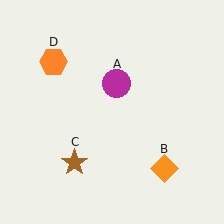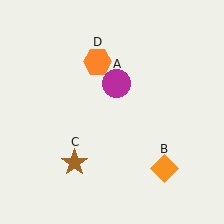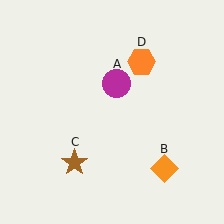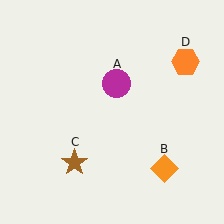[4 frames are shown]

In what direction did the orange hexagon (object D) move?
The orange hexagon (object D) moved right.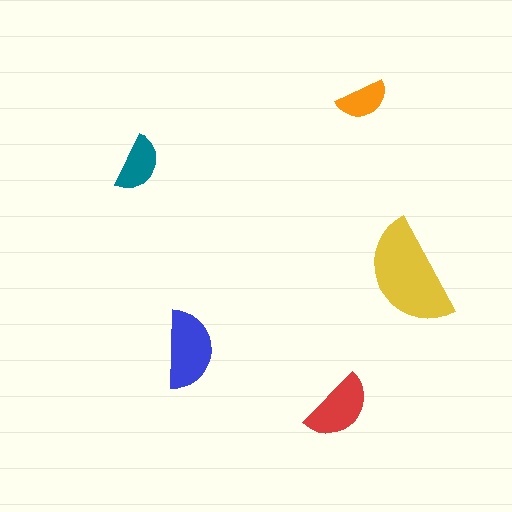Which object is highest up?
The orange semicircle is topmost.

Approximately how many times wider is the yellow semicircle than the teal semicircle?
About 2 times wider.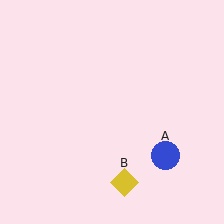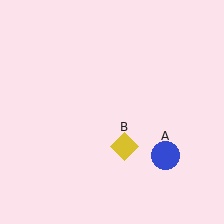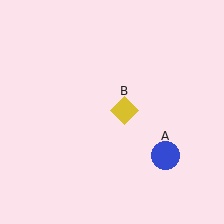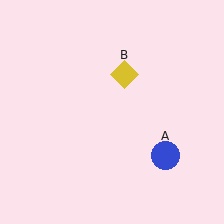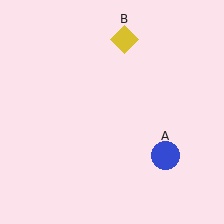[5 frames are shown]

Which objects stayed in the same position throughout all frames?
Blue circle (object A) remained stationary.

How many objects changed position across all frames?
1 object changed position: yellow diamond (object B).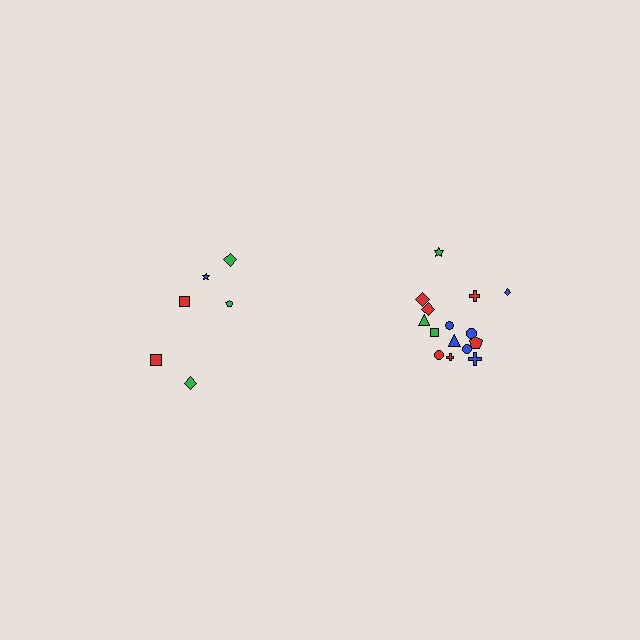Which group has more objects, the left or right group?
The right group.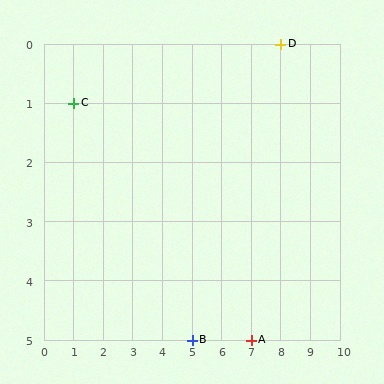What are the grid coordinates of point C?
Point C is at grid coordinates (1, 1).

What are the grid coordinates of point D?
Point D is at grid coordinates (8, 0).